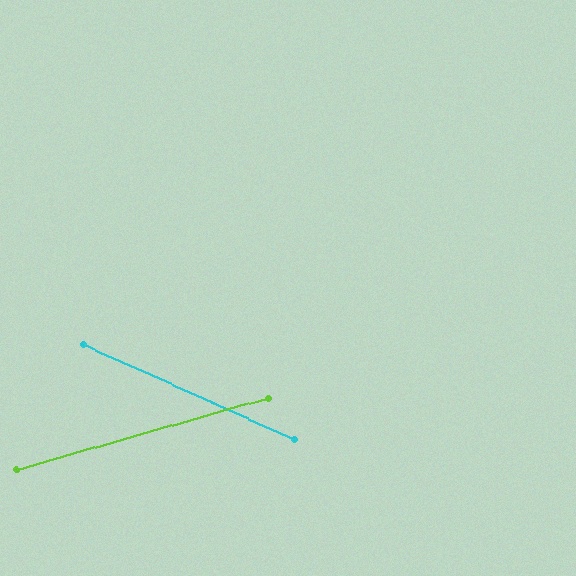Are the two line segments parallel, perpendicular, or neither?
Neither parallel nor perpendicular — they differ by about 40°.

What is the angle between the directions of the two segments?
Approximately 40 degrees.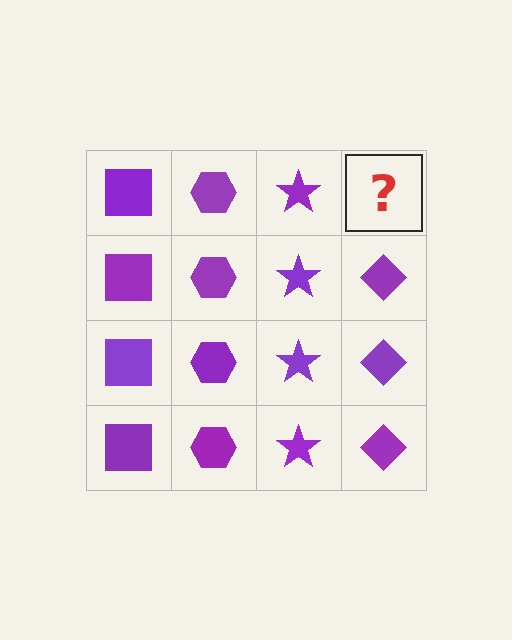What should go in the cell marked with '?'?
The missing cell should contain a purple diamond.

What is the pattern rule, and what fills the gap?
The rule is that each column has a consistent shape. The gap should be filled with a purple diamond.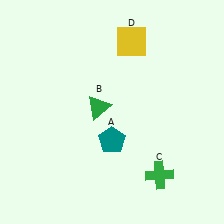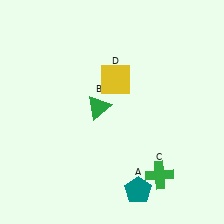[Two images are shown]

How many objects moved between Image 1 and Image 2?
2 objects moved between the two images.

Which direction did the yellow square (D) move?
The yellow square (D) moved down.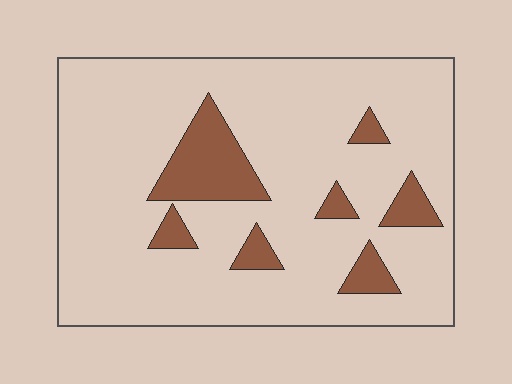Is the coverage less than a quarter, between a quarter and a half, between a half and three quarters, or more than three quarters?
Less than a quarter.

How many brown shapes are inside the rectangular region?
7.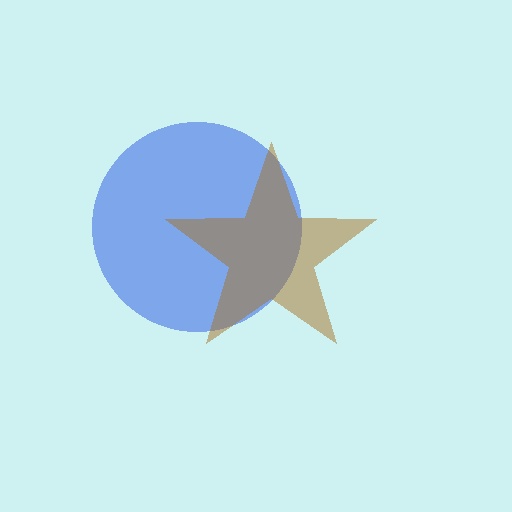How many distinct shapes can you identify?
There are 2 distinct shapes: a blue circle, a brown star.